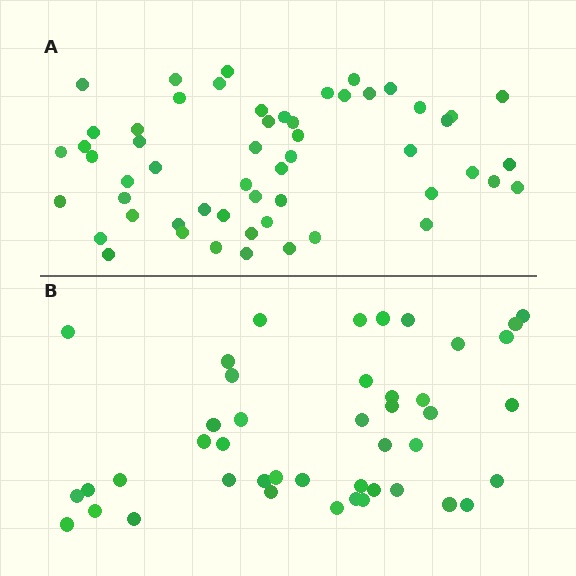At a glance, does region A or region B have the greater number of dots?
Region A (the top region) has more dots.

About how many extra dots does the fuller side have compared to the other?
Region A has roughly 12 or so more dots than region B.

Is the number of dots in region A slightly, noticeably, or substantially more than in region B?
Region A has noticeably more, but not dramatically so. The ratio is roughly 1.2 to 1.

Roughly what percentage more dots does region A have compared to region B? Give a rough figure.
About 25% more.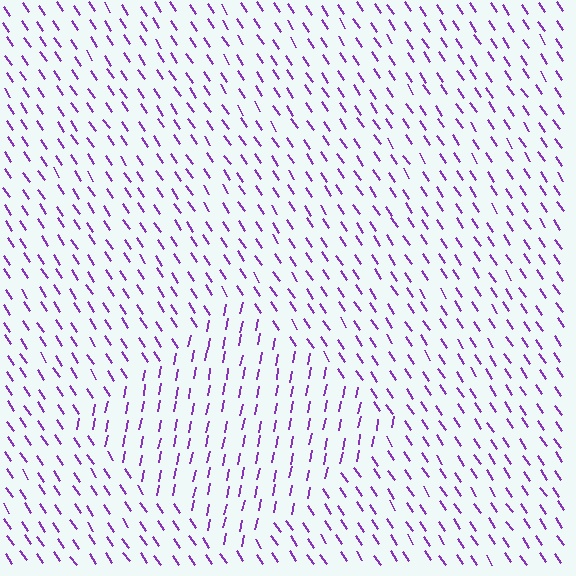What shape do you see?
I see a diamond.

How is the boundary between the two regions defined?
The boundary is defined purely by a change in line orientation (approximately 45 degrees difference). All lines are the same color and thickness.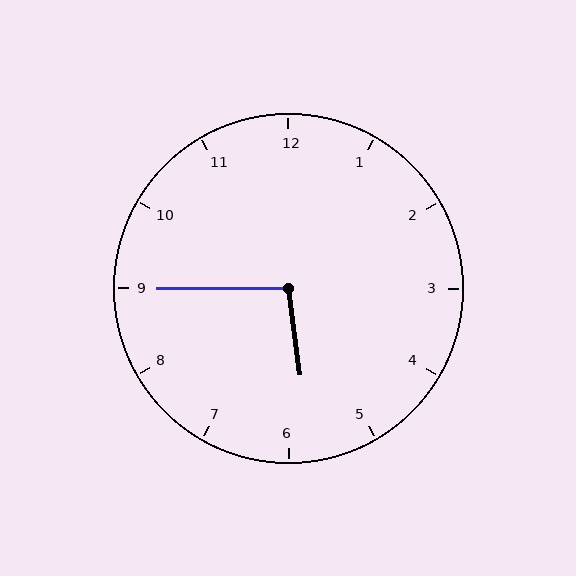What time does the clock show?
5:45.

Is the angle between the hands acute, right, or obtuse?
It is obtuse.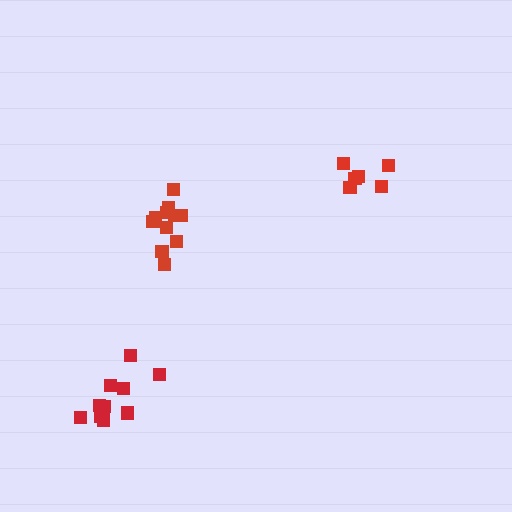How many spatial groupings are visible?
There are 3 spatial groupings.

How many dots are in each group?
Group 1: 6 dots, Group 2: 11 dots, Group 3: 10 dots (27 total).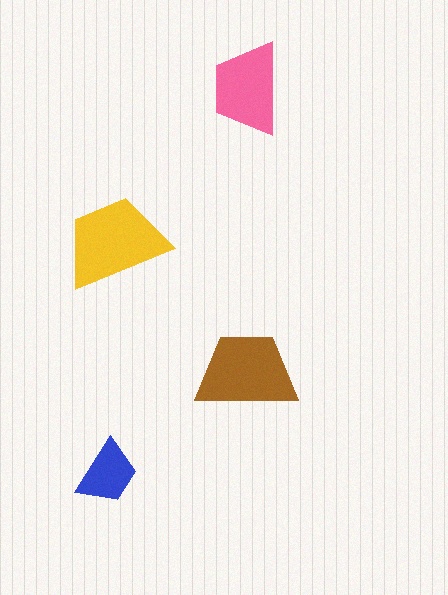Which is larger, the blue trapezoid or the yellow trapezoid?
The yellow one.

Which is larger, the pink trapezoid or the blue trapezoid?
The pink one.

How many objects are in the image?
There are 4 objects in the image.